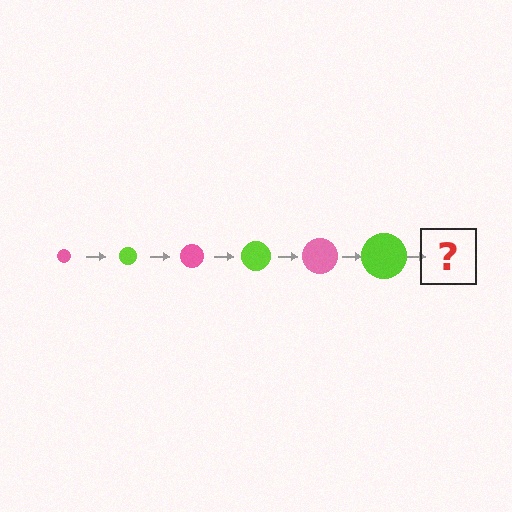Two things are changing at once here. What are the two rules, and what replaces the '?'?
The two rules are that the circle grows larger each step and the color cycles through pink and lime. The '?' should be a pink circle, larger than the previous one.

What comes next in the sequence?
The next element should be a pink circle, larger than the previous one.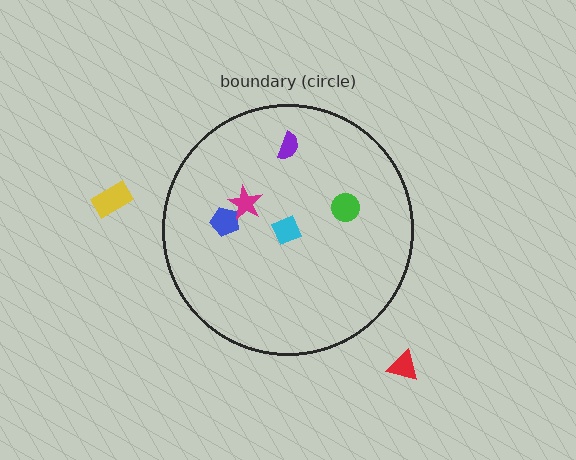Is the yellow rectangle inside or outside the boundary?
Outside.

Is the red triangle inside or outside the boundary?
Outside.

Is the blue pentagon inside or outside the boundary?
Inside.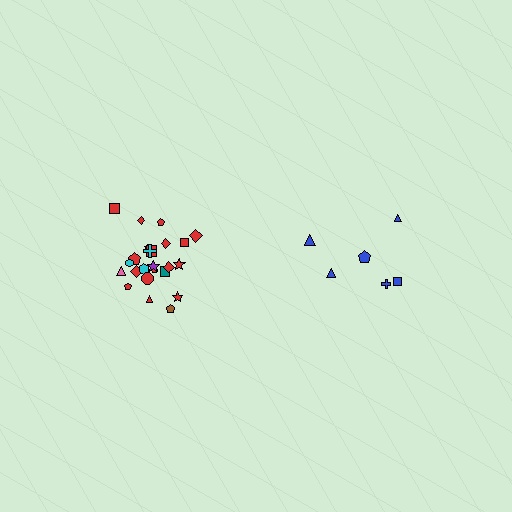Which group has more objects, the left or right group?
The left group.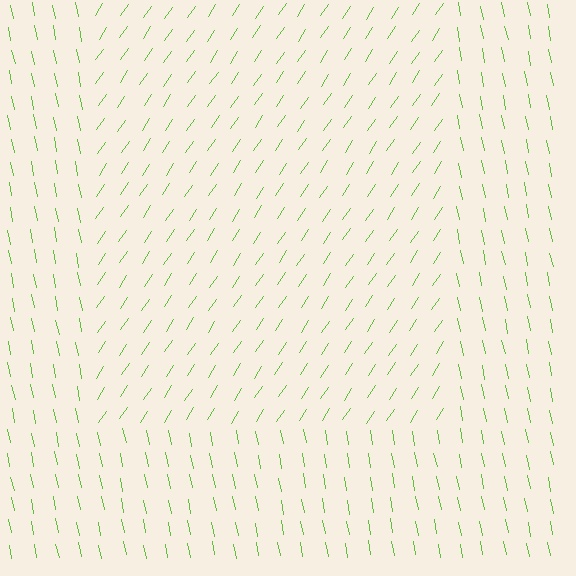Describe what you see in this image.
The image is filled with small lime line segments. A rectangle region in the image has lines oriented differently from the surrounding lines, creating a visible texture boundary.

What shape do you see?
I see a rectangle.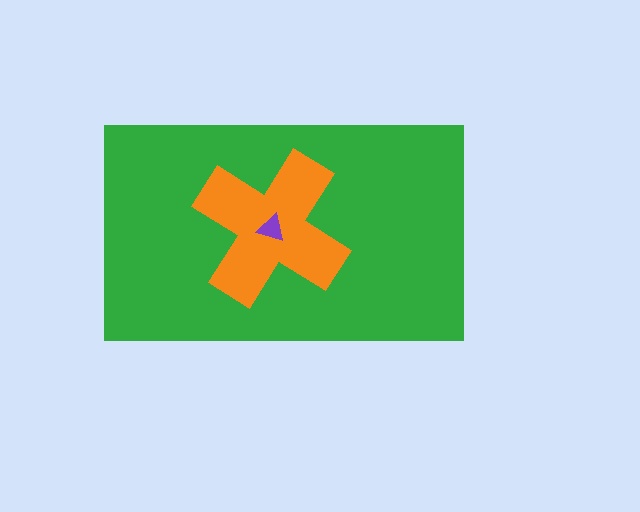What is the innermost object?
The purple triangle.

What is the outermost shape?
The green rectangle.